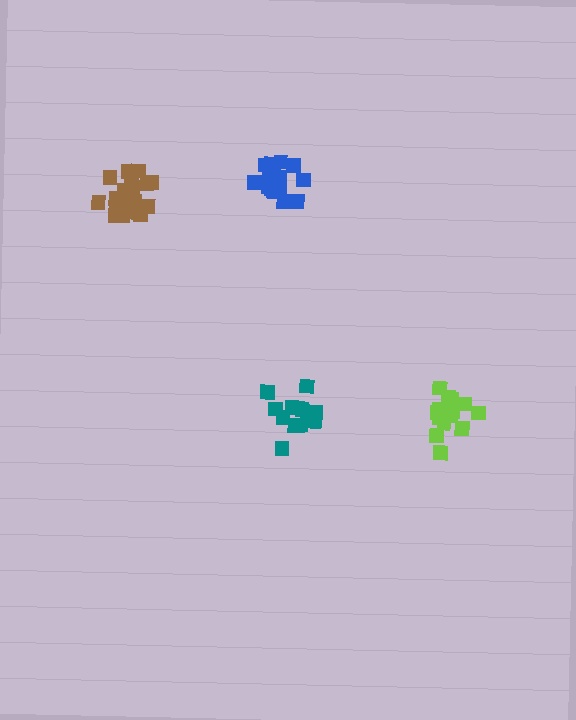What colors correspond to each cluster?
The clusters are colored: lime, teal, brown, blue.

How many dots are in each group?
Group 1: 15 dots, Group 2: 14 dots, Group 3: 20 dots, Group 4: 17 dots (66 total).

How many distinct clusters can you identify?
There are 4 distinct clusters.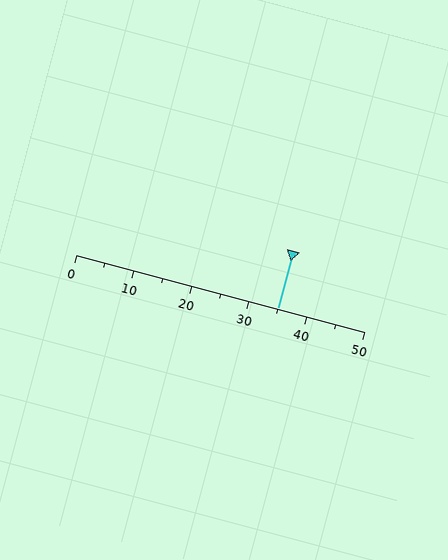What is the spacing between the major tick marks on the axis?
The major ticks are spaced 10 apart.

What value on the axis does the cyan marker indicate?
The marker indicates approximately 35.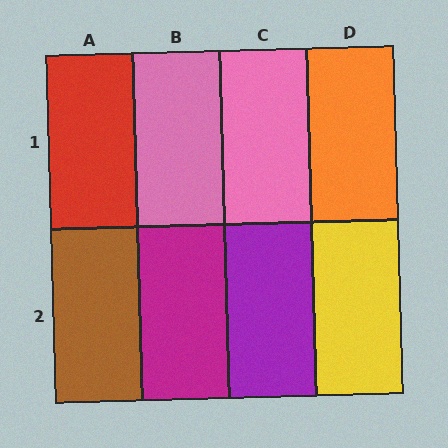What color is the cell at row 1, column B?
Pink.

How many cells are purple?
1 cell is purple.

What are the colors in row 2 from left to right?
Brown, magenta, purple, yellow.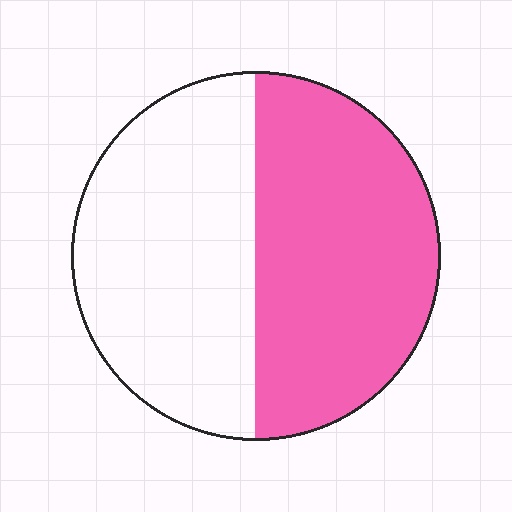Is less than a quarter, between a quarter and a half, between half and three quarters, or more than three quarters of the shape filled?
Between half and three quarters.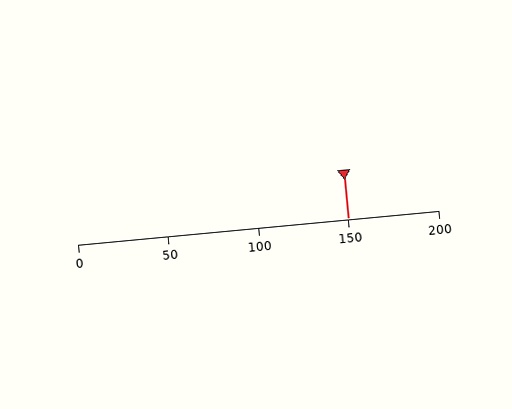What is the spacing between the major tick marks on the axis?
The major ticks are spaced 50 apart.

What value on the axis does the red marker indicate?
The marker indicates approximately 150.